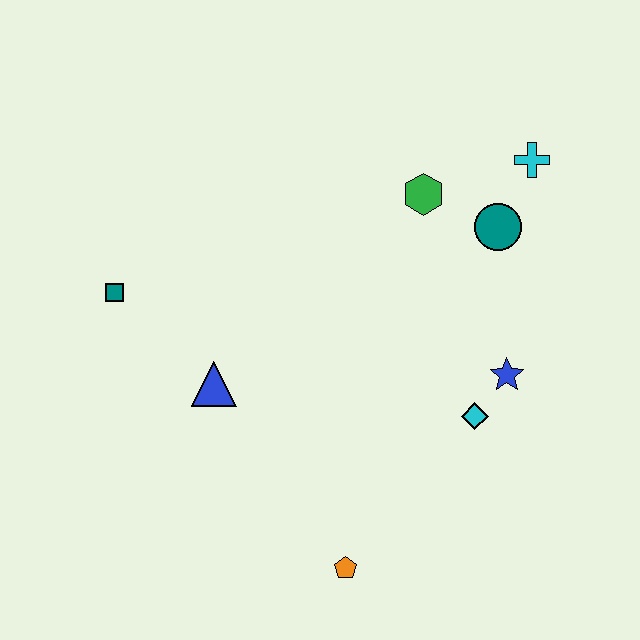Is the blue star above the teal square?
No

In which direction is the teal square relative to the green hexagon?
The teal square is to the left of the green hexagon.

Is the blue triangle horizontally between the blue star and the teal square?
Yes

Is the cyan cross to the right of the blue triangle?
Yes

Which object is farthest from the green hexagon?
The orange pentagon is farthest from the green hexagon.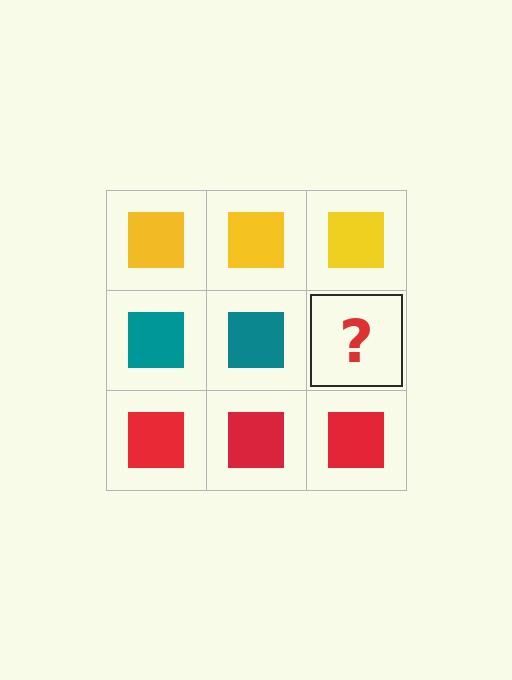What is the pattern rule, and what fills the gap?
The rule is that each row has a consistent color. The gap should be filled with a teal square.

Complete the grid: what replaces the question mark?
The question mark should be replaced with a teal square.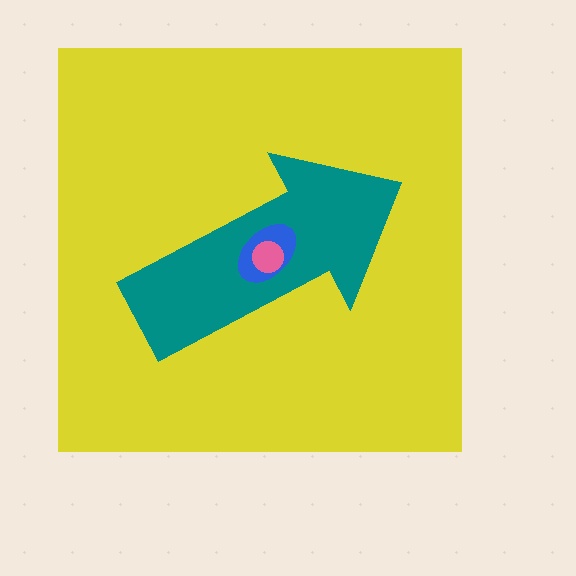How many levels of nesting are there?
4.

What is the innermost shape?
The pink circle.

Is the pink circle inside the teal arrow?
Yes.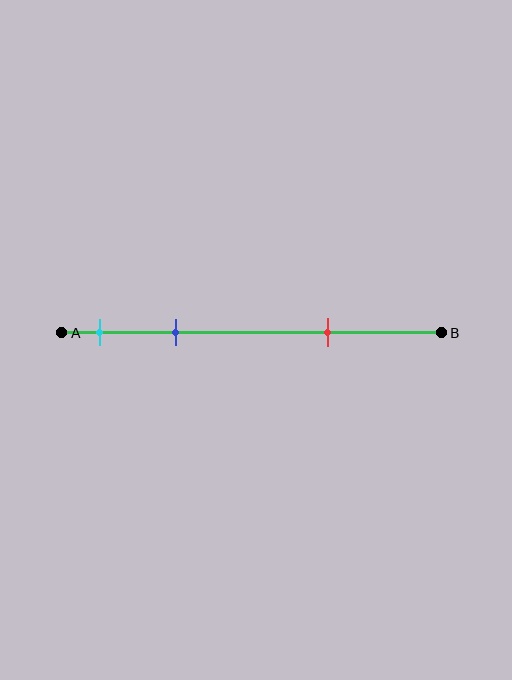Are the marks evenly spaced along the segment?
No, the marks are not evenly spaced.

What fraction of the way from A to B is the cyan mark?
The cyan mark is approximately 10% (0.1) of the way from A to B.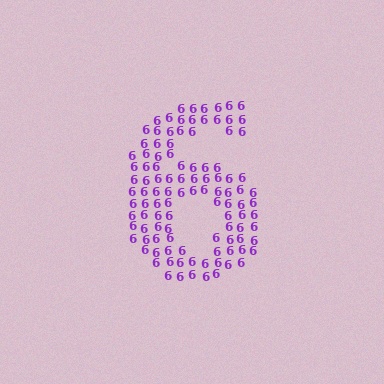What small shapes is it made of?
It is made of small digit 6's.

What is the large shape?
The large shape is the digit 6.